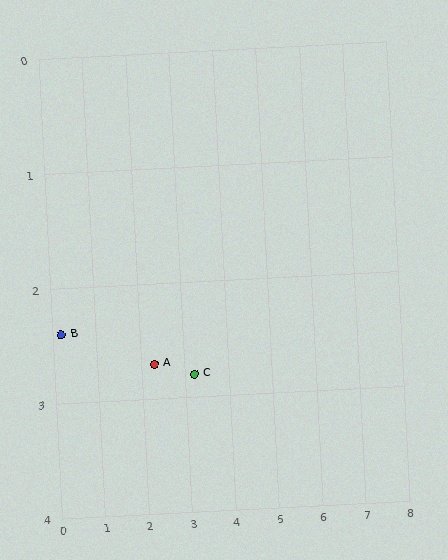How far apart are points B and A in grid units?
Points B and A are about 2.1 grid units apart.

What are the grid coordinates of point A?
Point A is at approximately (2.3, 2.7).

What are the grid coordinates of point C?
Point C is at approximately (3.2, 2.8).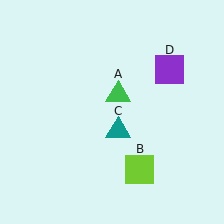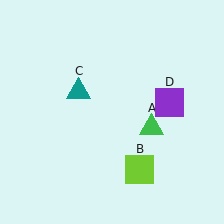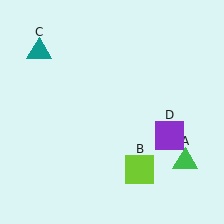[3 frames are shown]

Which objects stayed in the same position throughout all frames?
Lime square (object B) remained stationary.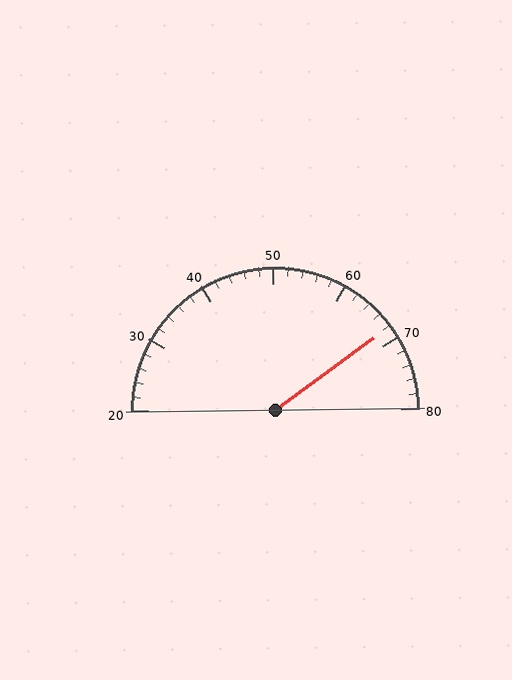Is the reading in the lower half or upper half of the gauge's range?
The reading is in the upper half of the range (20 to 80).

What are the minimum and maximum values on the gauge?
The gauge ranges from 20 to 80.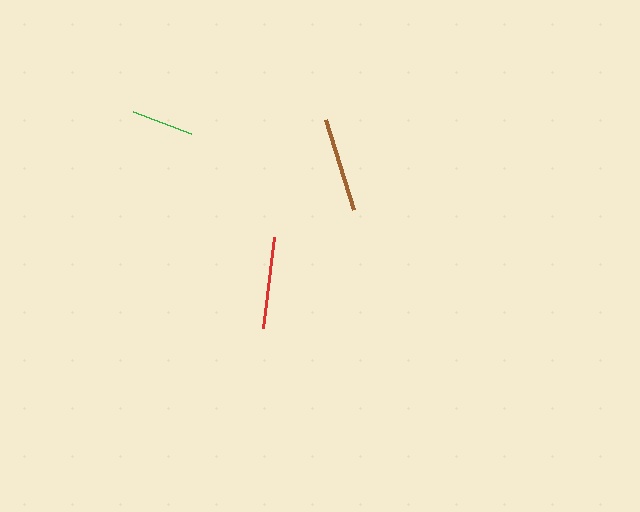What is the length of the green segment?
The green segment is approximately 62 pixels long.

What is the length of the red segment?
The red segment is approximately 92 pixels long.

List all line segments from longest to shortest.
From longest to shortest: brown, red, green.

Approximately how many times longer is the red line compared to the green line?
The red line is approximately 1.5 times the length of the green line.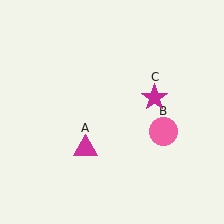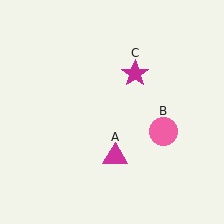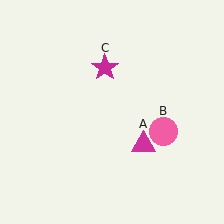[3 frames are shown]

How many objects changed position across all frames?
2 objects changed position: magenta triangle (object A), magenta star (object C).